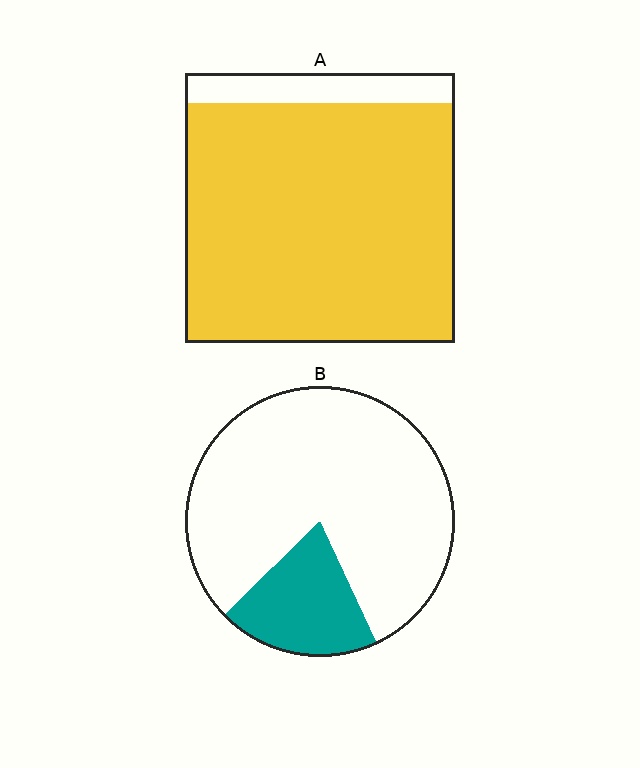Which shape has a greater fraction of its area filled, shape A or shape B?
Shape A.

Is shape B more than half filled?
No.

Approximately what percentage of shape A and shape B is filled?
A is approximately 90% and B is approximately 20%.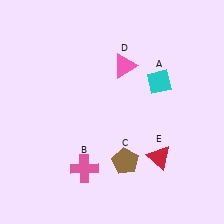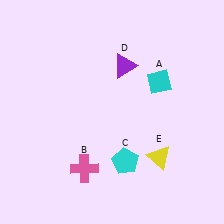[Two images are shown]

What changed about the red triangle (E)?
In Image 1, E is red. In Image 2, it changed to yellow.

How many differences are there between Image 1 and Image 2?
There are 3 differences between the two images.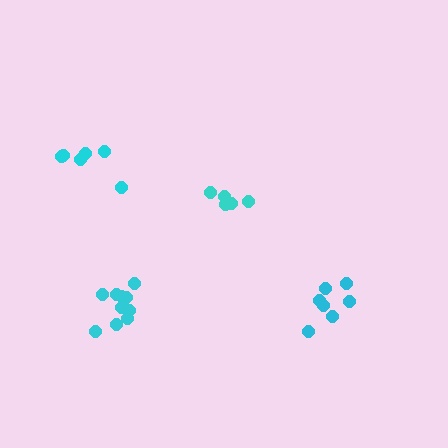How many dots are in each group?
Group 1: 10 dots, Group 2: 6 dots, Group 3: 5 dots, Group 4: 7 dots (28 total).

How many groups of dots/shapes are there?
There are 4 groups.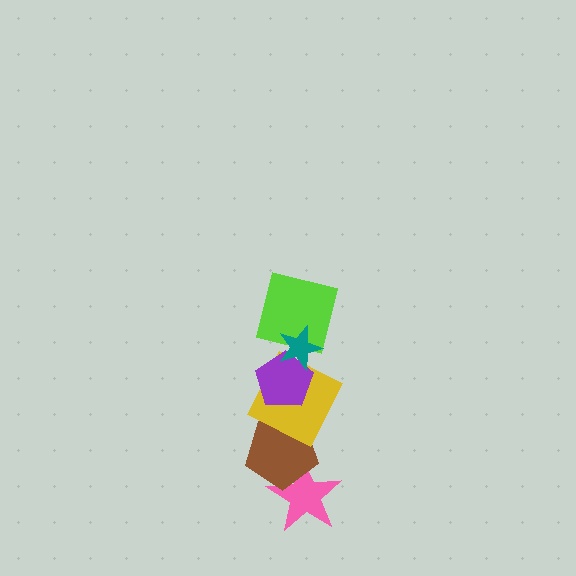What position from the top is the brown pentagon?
The brown pentagon is 5th from the top.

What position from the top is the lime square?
The lime square is 2nd from the top.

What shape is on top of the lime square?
The teal star is on top of the lime square.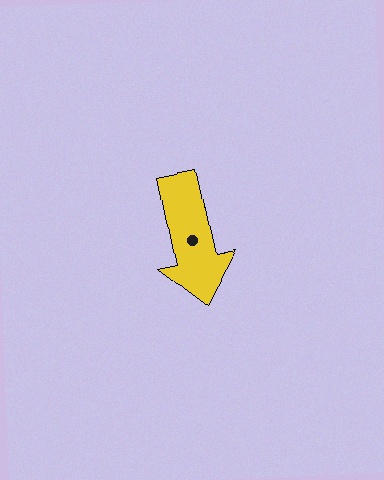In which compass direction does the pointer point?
South.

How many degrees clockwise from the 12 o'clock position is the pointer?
Approximately 168 degrees.